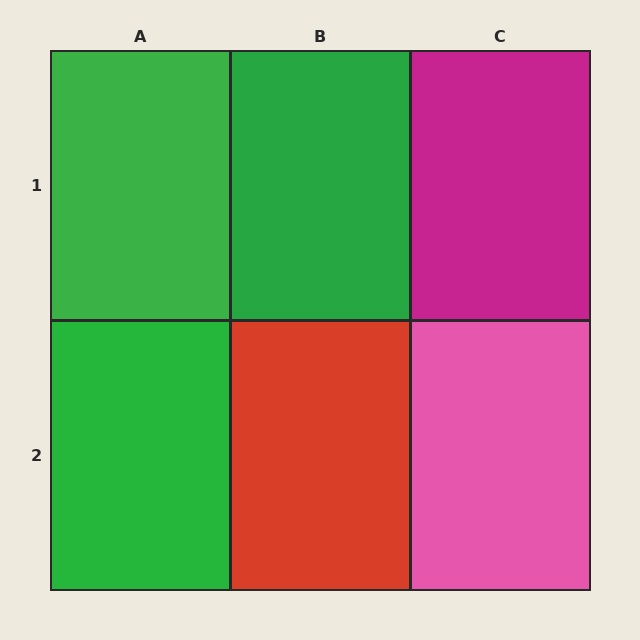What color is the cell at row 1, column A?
Green.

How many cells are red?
1 cell is red.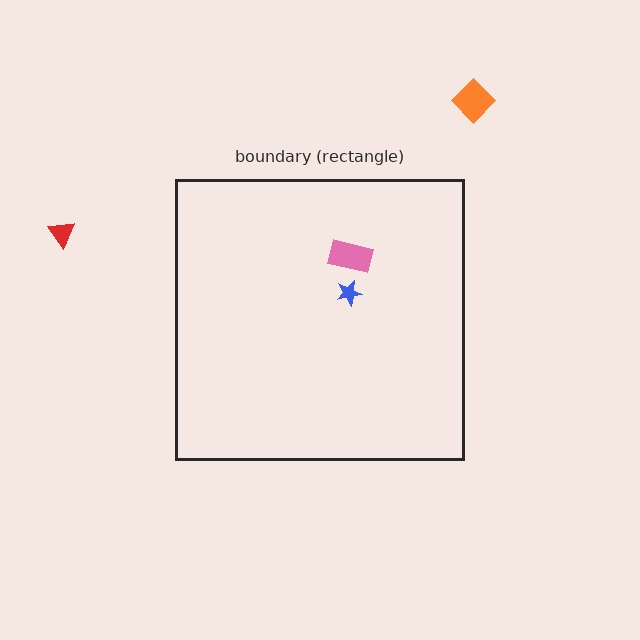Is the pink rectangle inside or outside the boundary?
Inside.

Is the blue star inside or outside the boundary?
Inside.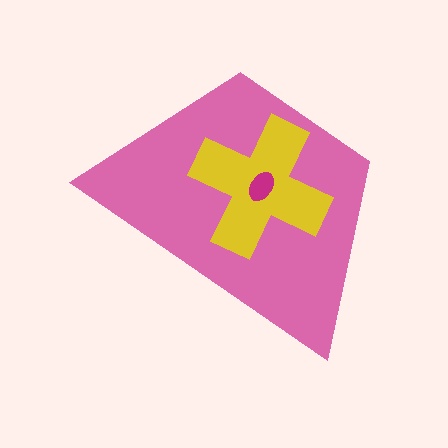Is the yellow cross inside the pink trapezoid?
Yes.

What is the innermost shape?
The magenta ellipse.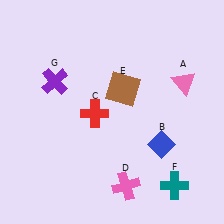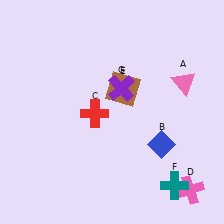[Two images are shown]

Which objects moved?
The objects that moved are: the pink cross (D), the purple cross (G).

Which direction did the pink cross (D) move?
The pink cross (D) moved right.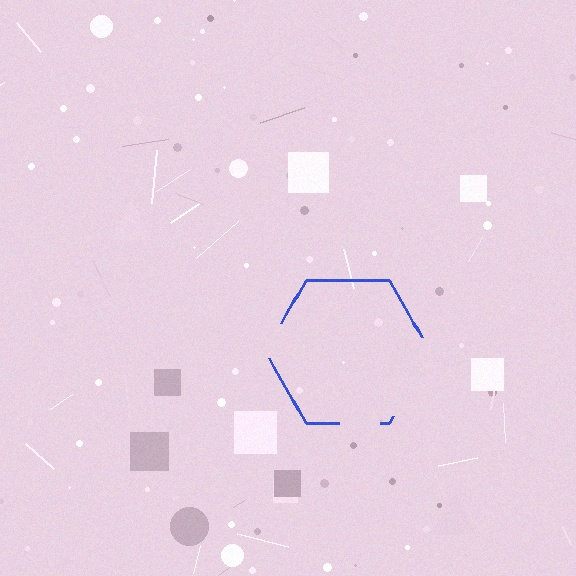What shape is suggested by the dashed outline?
The dashed outline suggests a hexagon.